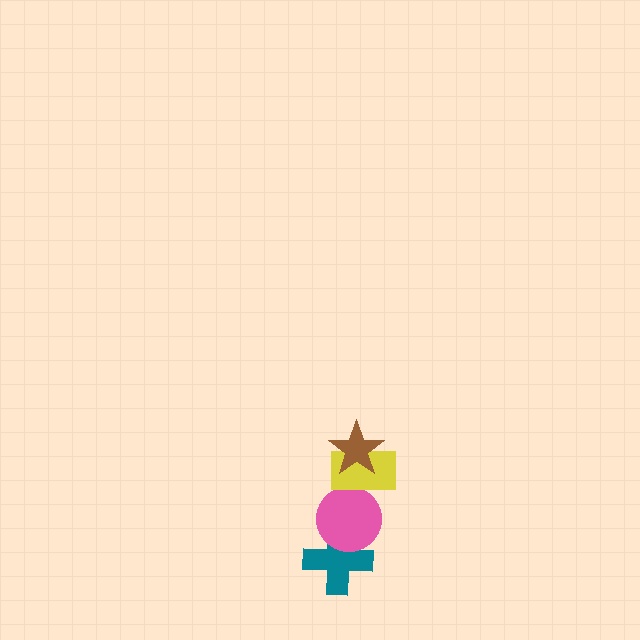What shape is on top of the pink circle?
The yellow rectangle is on top of the pink circle.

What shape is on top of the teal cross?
The pink circle is on top of the teal cross.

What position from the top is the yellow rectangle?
The yellow rectangle is 2nd from the top.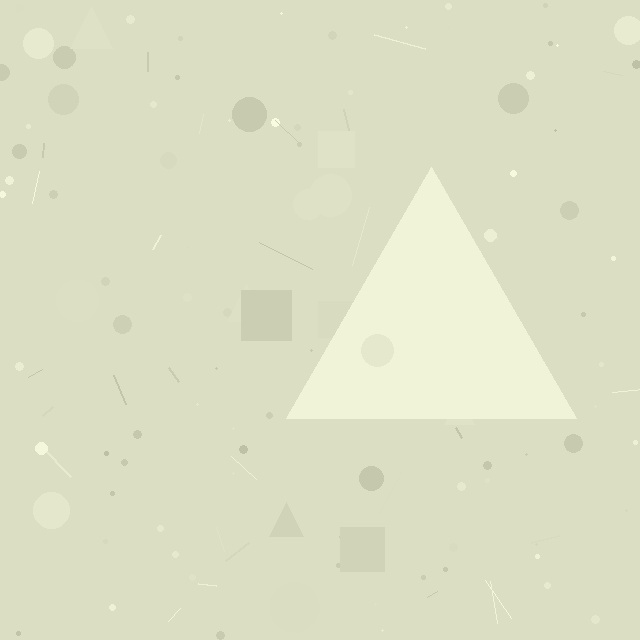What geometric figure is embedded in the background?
A triangle is embedded in the background.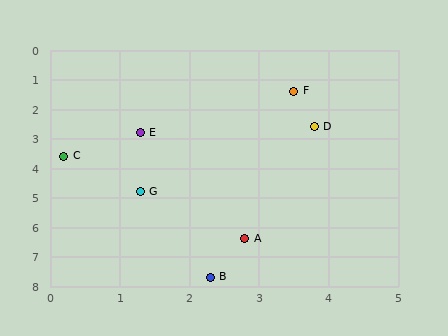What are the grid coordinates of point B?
Point B is at approximately (2.3, 7.7).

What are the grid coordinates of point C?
Point C is at approximately (0.2, 3.6).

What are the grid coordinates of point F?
Point F is at approximately (3.5, 1.4).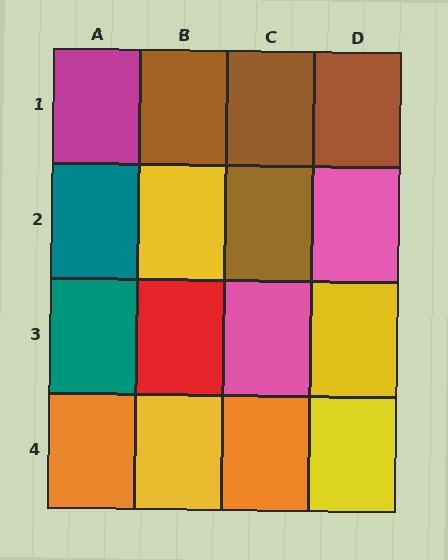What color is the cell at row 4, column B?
Yellow.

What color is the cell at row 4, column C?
Orange.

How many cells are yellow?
4 cells are yellow.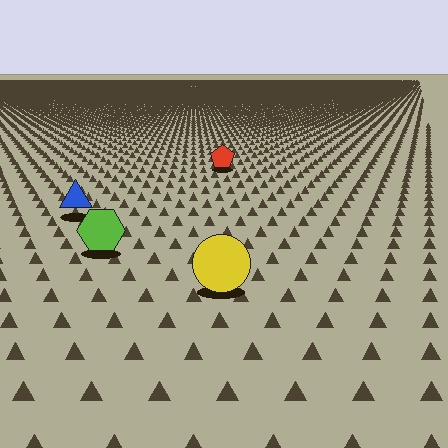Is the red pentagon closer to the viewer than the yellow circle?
No. The yellow circle is closer — you can tell from the texture gradient: the ground texture is coarser near it.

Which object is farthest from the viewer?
The red pentagon is farthest from the viewer. It appears smaller and the ground texture around it is denser.